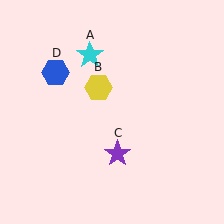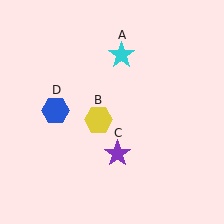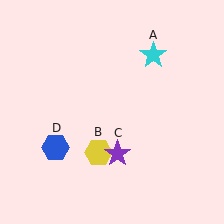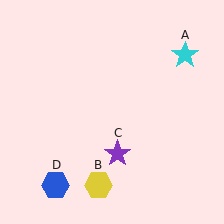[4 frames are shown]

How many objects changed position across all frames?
3 objects changed position: cyan star (object A), yellow hexagon (object B), blue hexagon (object D).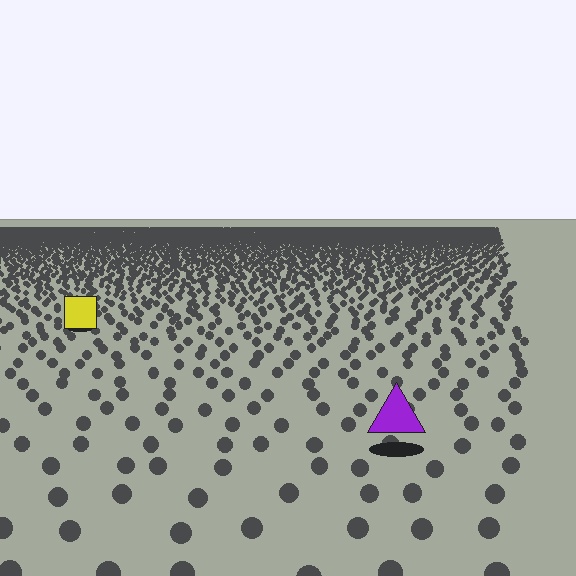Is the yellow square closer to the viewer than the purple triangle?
No. The purple triangle is closer — you can tell from the texture gradient: the ground texture is coarser near it.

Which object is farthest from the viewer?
The yellow square is farthest from the viewer. It appears smaller and the ground texture around it is denser.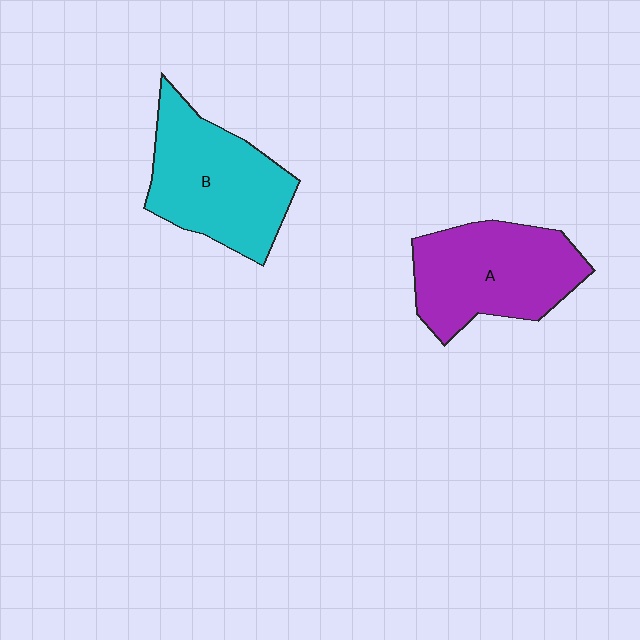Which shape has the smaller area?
Shape A (purple).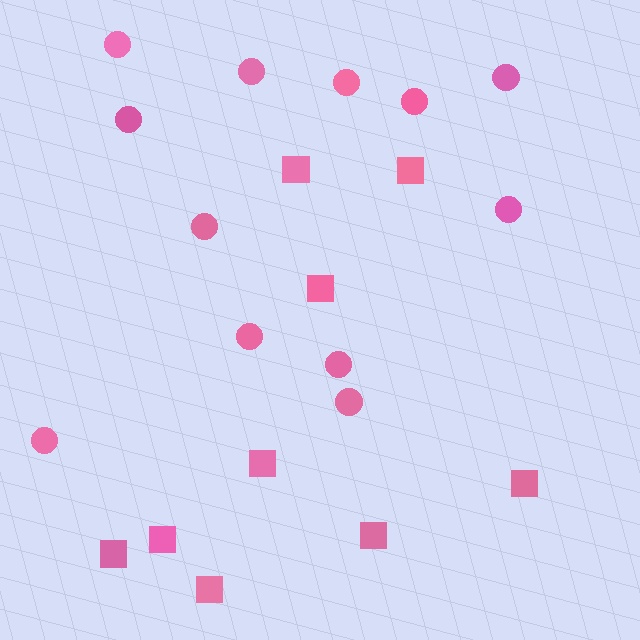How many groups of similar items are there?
There are 2 groups: one group of squares (9) and one group of circles (12).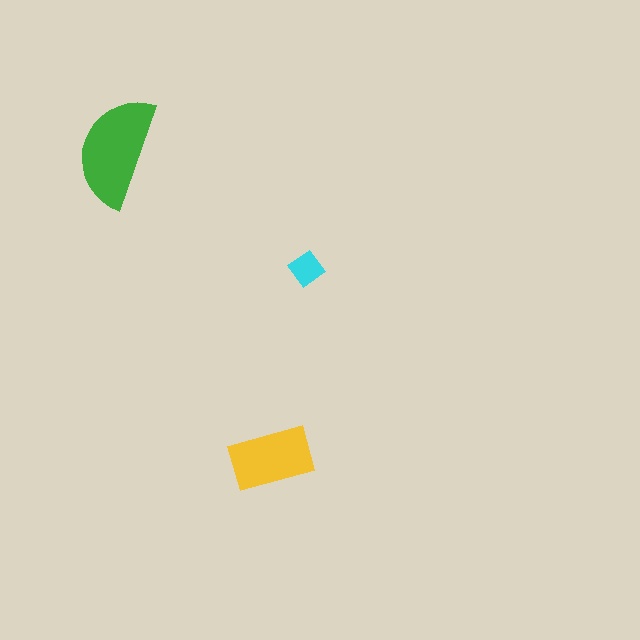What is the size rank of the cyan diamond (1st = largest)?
3rd.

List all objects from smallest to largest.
The cyan diamond, the yellow rectangle, the green semicircle.